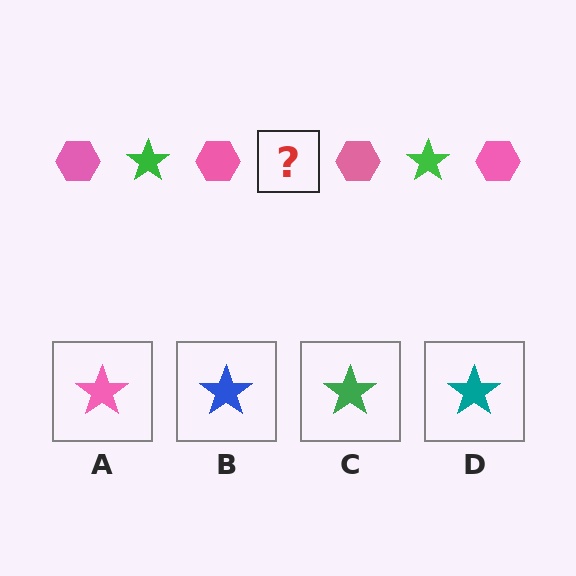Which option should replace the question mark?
Option C.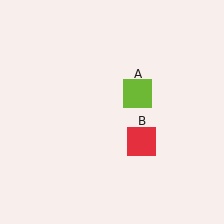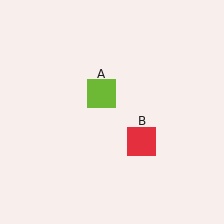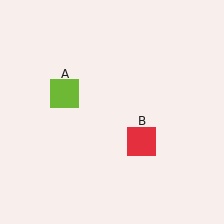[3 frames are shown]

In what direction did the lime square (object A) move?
The lime square (object A) moved left.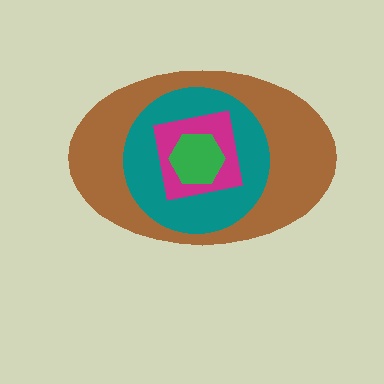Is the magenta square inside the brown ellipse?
Yes.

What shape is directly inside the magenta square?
The green hexagon.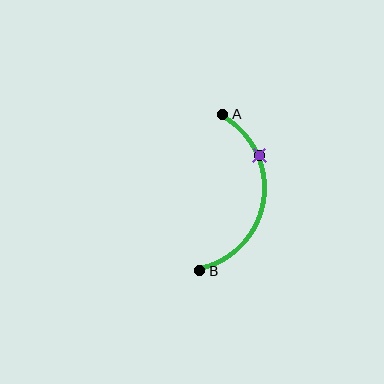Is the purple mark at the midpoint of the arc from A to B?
No. The purple mark lies on the arc but is closer to endpoint A. The arc midpoint would be at the point on the curve equidistant along the arc from both A and B.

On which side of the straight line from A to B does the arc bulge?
The arc bulges to the right of the straight line connecting A and B.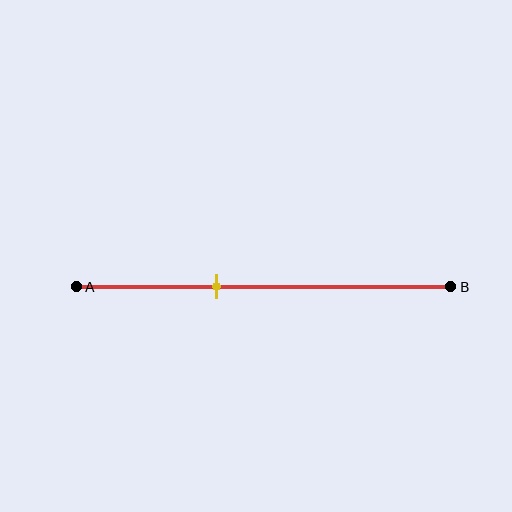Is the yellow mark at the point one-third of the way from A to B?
No, the mark is at about 35% from A, not at the 33% one-third point.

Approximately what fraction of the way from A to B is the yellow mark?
The yellow mark is approximately 35% of the way from A to B.